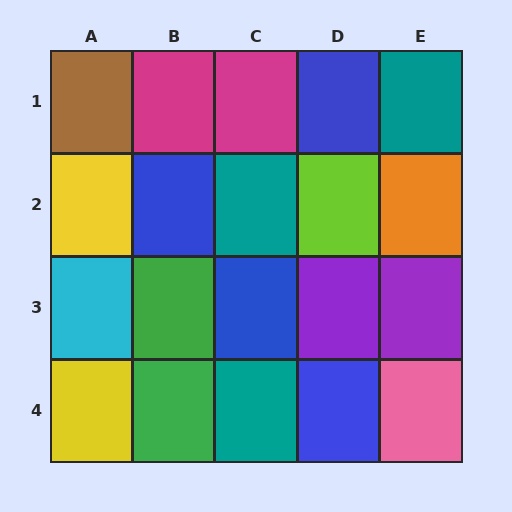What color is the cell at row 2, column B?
Blue.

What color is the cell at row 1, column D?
Blue.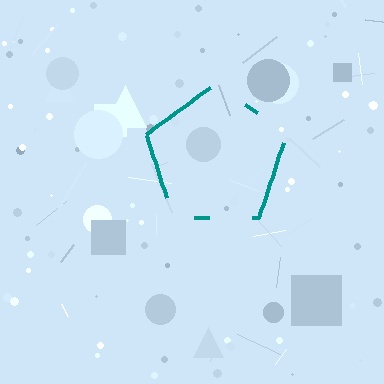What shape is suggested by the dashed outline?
The dashed outline suggests a pentagon.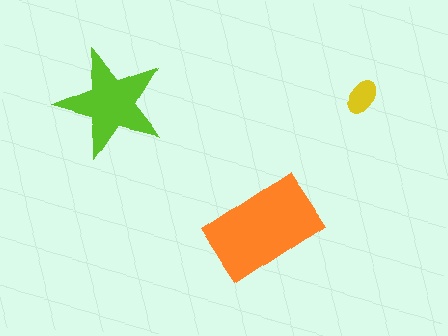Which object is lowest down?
The orange rectangle is bottommost.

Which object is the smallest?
The yellow ellipse.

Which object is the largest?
The orange rectangle.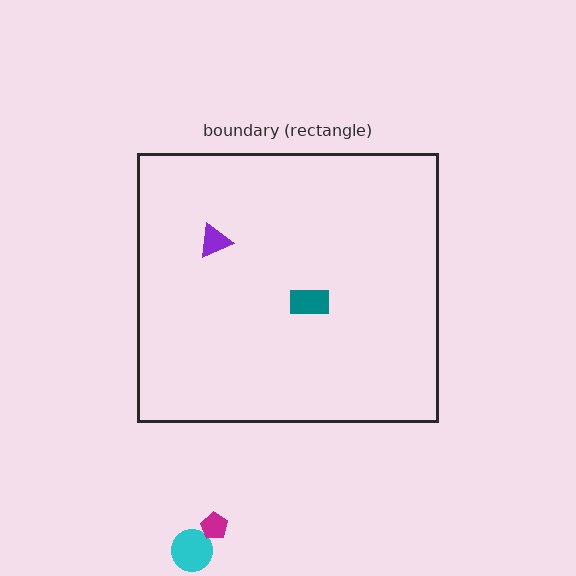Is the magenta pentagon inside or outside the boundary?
Outside.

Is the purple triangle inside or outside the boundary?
Inside.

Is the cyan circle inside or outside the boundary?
Outside.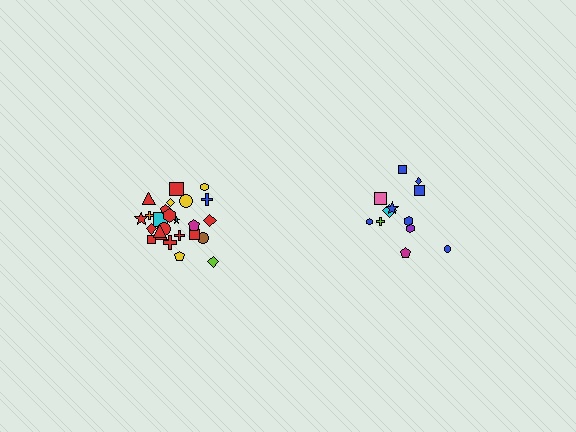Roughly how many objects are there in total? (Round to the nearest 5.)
Roughly 35 objects in total.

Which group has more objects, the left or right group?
The left group.